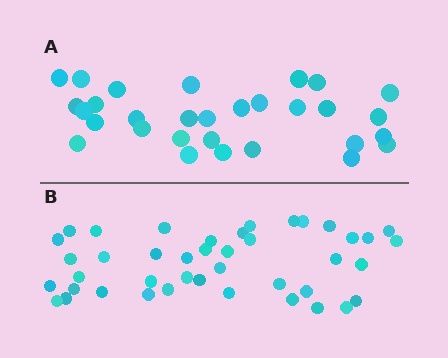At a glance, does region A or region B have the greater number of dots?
Region B (the bottom region) has more dots.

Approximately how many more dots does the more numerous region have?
Region B has roughly 12 or so more dots than region A.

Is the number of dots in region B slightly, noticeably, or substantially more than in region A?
Region B has noticeably more, but not dramatically so. The ratio is roughly 1.4 to 1.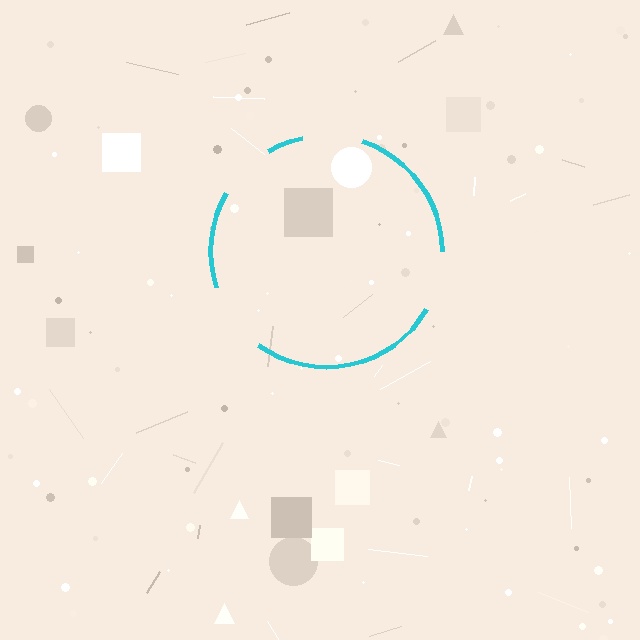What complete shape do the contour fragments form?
The contour fragments form a circle.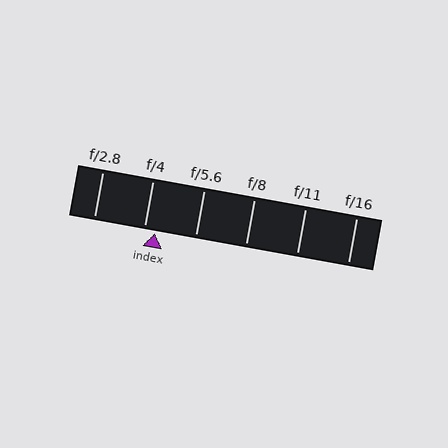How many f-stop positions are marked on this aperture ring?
There are 6 f-stop positions marked.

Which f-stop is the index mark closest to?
The index mark is closest to f/4.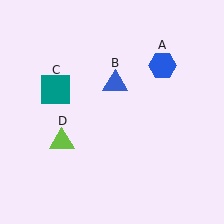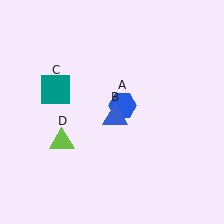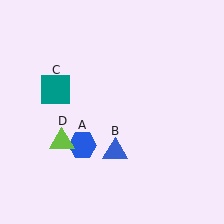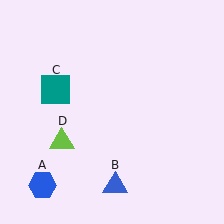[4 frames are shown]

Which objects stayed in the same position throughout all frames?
Teal square (object C) and lime triangle (object D) remained stationary.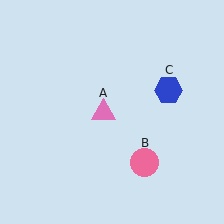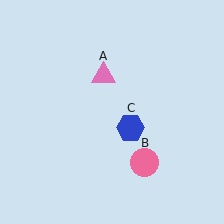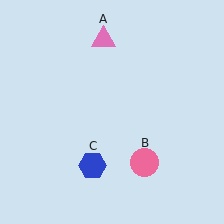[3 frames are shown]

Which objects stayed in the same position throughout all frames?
Pink circle (object B) remained stationary.